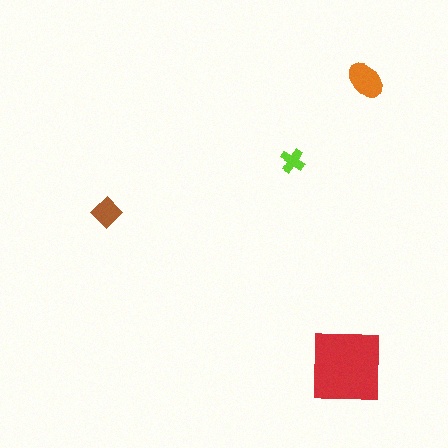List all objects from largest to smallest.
The red square, the orange ellipse, the brown diamond, the lime cross.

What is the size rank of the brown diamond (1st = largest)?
3rd.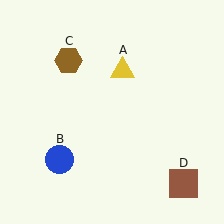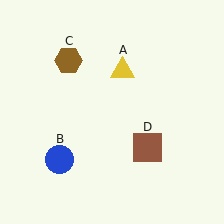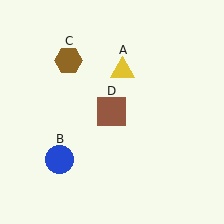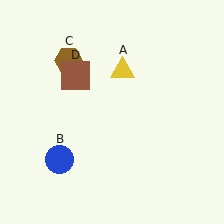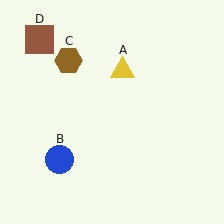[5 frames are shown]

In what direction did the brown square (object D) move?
The brown square (object D) moved up and to the left.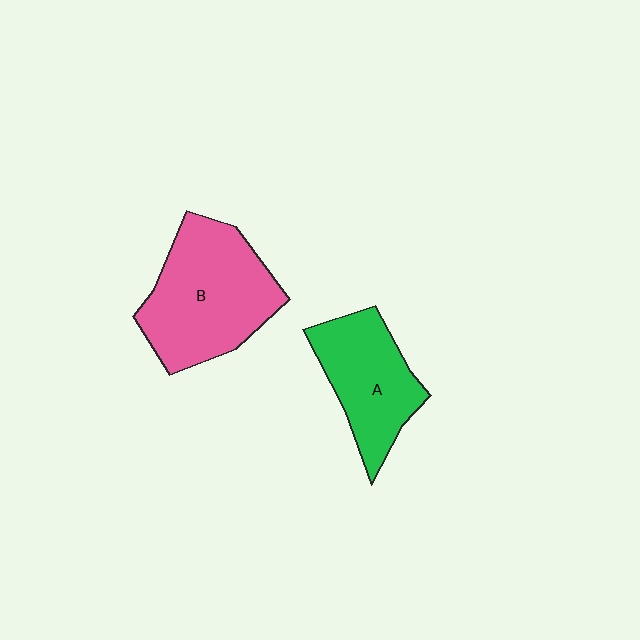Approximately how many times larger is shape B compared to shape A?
Approximately 1.4 times.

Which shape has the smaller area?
Shape A (green).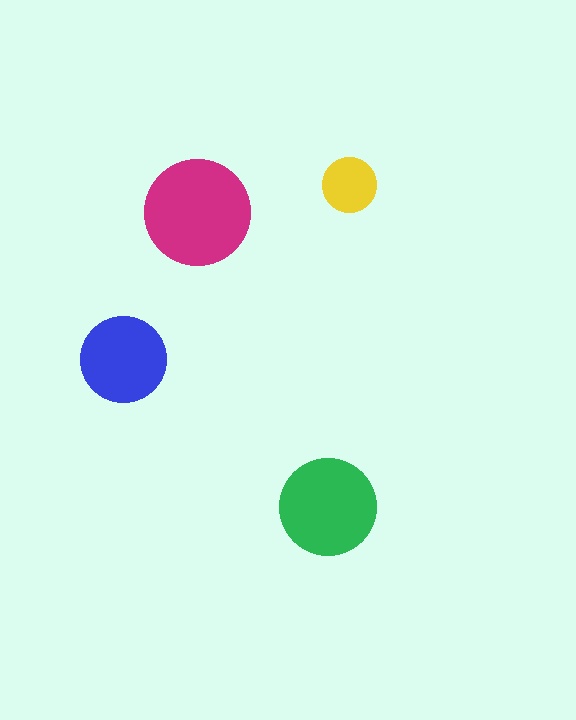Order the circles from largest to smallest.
the magenta one, the green one, the blue one, the yellow one.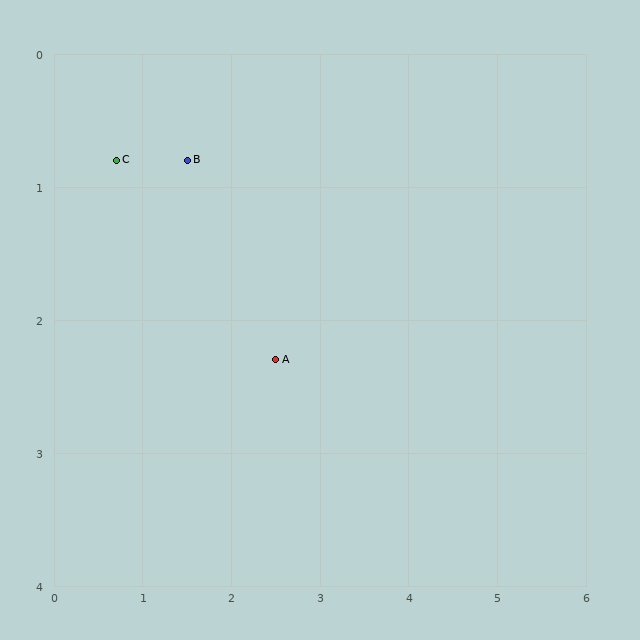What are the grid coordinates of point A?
Point A is at approximately (2.5, 2.3).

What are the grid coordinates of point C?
Point C is at approximately (0.7, 0.8).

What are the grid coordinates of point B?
Point B is at approximately (1.5, 0.8).